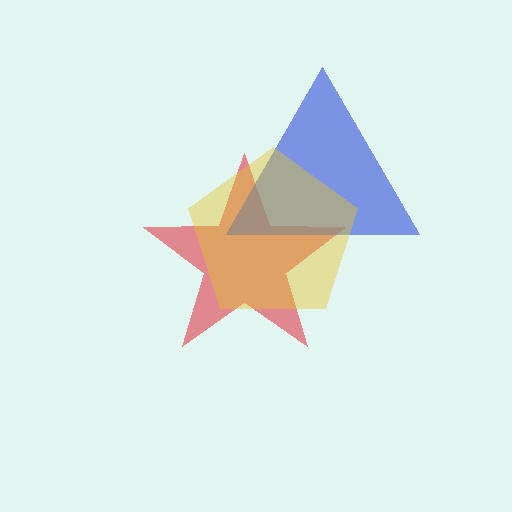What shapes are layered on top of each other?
The layered shapes are: a red star, a blue triangle, a yellow pentagon.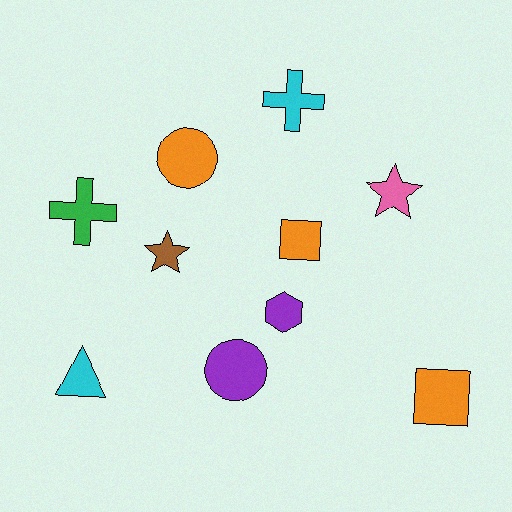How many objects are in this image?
There are 10 objects.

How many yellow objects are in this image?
There are no yellow objects.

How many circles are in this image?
There are 2 circles.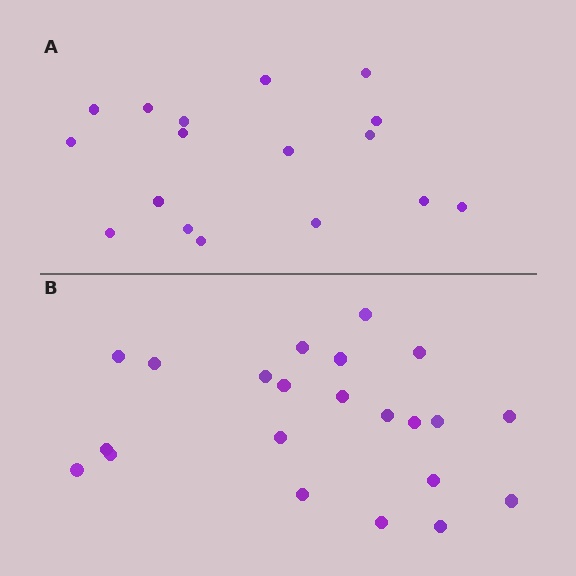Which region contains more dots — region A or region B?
Region B (the bottom region) has more dots.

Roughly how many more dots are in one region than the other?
Region B has about 5 more dots than region A.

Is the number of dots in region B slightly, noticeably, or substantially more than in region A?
Region B has noticeably more, but not dramatically so. The ratio is roughly 1.3 to 1.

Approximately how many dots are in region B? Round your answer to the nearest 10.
About 20 dots. (The exact count is 22, which rounds to 20.)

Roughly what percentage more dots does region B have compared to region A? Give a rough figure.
About 30% more.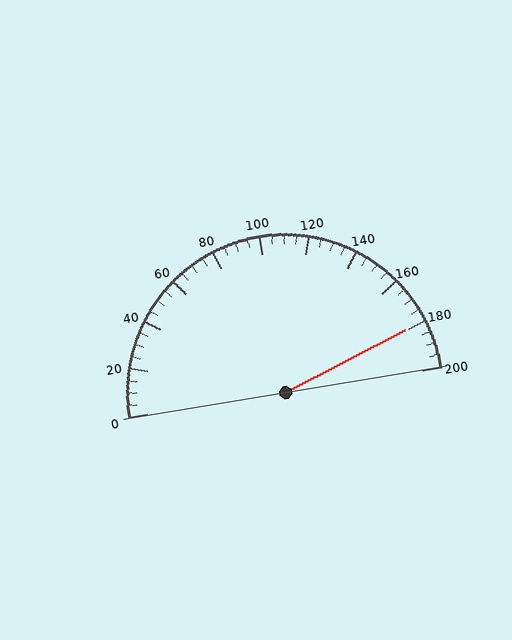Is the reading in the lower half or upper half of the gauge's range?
The reading is in the upper half of the range (0 to 200).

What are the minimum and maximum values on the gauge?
The gauge ranges from 0 to 200.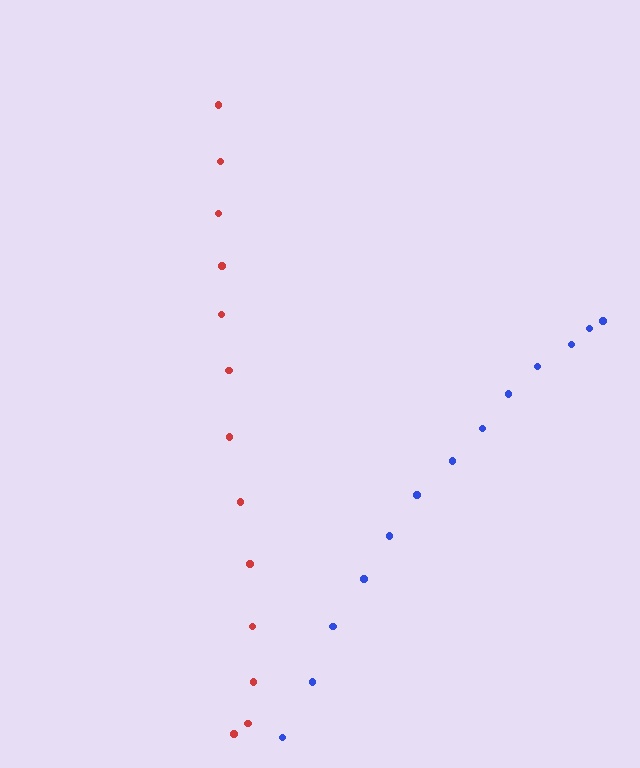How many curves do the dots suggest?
There are 2 distinct paths.